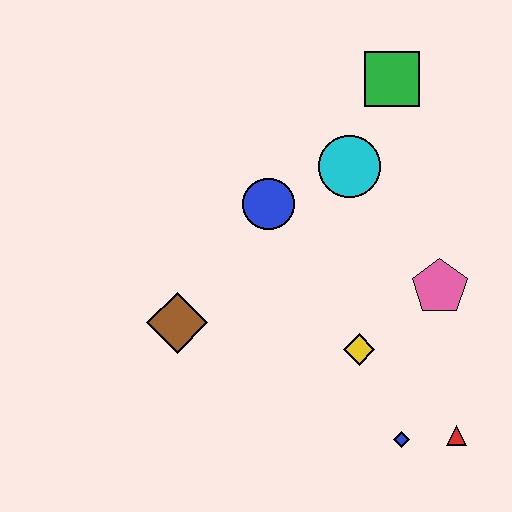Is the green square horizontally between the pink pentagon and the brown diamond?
Yes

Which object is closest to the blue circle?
The cyan circle is closest to the blue circle.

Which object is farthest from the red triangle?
The green square is farthest from the red triangle.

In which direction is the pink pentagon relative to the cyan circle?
The pink pentagon is below the cyan circle.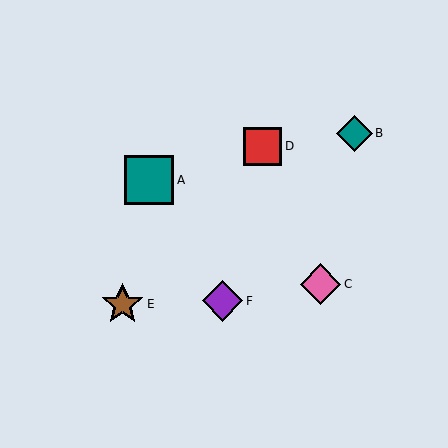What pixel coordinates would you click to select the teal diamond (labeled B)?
Click at (354, 133) to select the teal diamond B.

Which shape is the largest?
The teal square (labeled A) is the largest.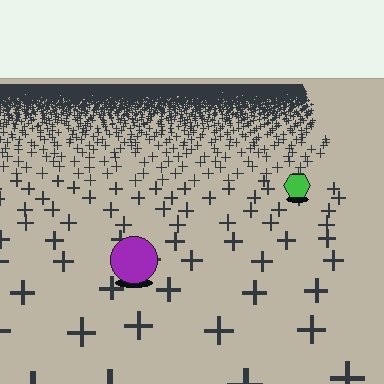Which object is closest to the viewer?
The purple circle is closest. The texture marks near it are larger and more spread out.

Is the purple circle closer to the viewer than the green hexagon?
Yes. The purple circle is closer — you can tell from the texture gradient: the ground texture is coarser near it.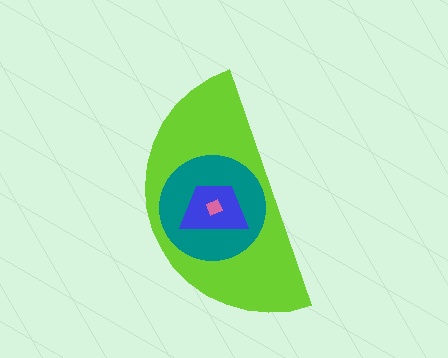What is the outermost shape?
The lime semicircle.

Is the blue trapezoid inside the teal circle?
Yes.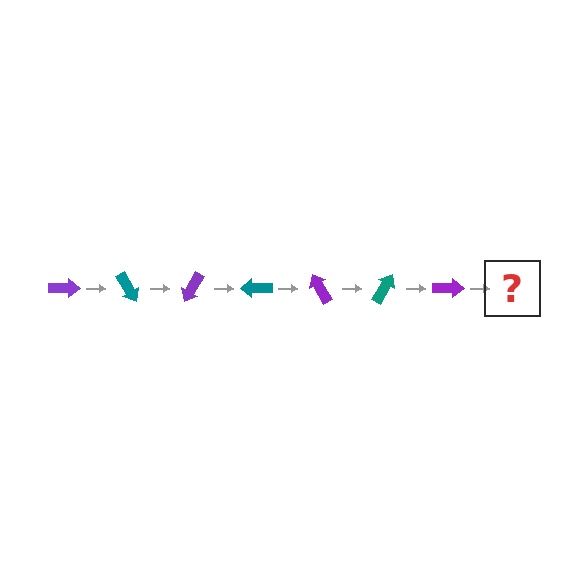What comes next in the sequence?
The next element should be a teal arrow, rotated 420 degrees from the start.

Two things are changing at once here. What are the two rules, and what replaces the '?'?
The two rules are that it rotates 60 degrees each step and the color cycles through purple and teal. The '?' should be a teal arrow, rotated 420 degrees from the start.